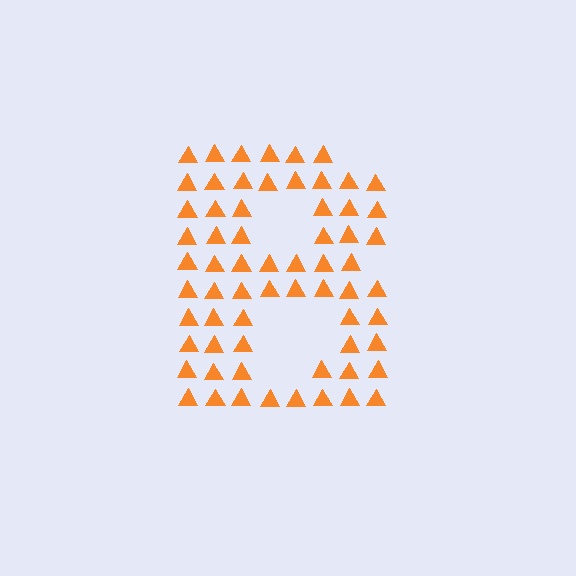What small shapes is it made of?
It is made of small triangles.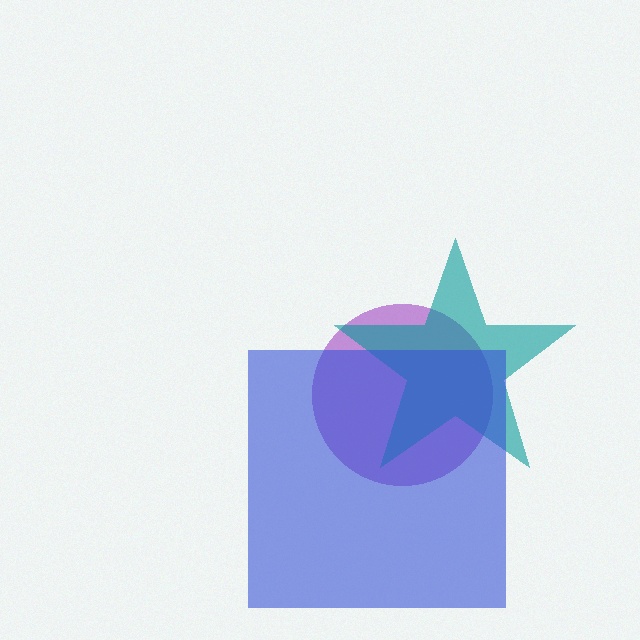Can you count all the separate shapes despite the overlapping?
Yes, there are 3 separate shapes.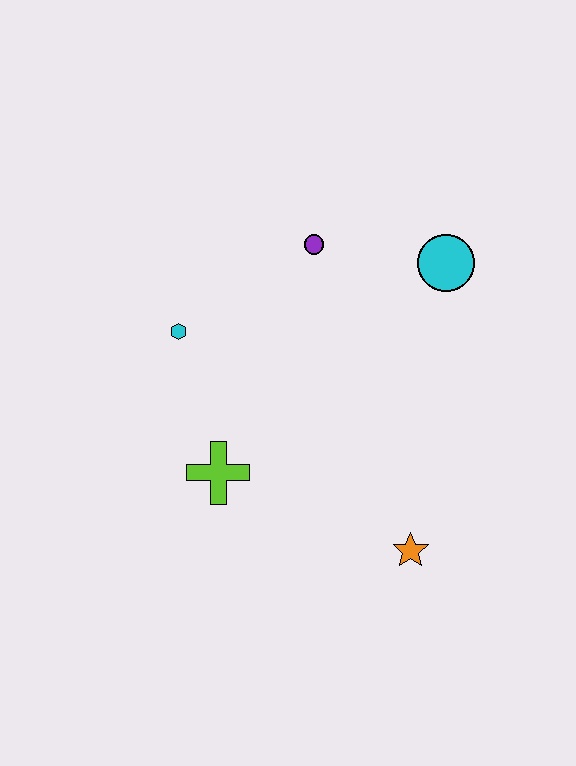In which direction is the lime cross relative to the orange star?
The lime cross is to the left of the orange star.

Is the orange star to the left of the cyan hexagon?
No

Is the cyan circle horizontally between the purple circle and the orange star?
No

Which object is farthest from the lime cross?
The cyan circle is farthest from the lime cross.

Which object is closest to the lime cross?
The cyan hexagon is closest to the lime cross.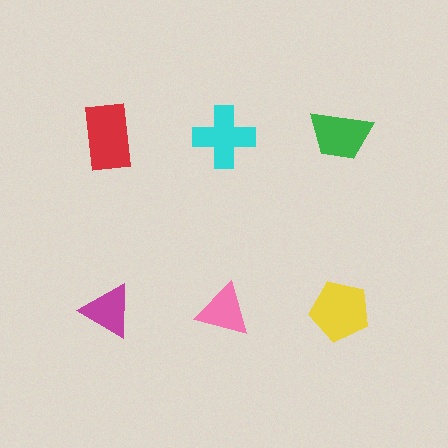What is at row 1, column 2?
A cyan cross.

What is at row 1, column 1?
A red rectangle.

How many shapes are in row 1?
3 shapes.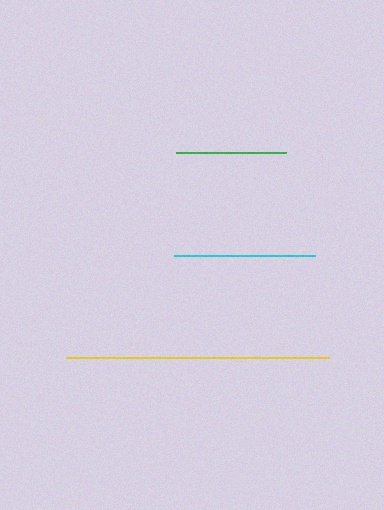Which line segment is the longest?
The yellow line is the longest at approximately 263 pixels.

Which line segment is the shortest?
The green line is the shortest at approximately 110 pixels.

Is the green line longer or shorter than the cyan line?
The cyan line is longer than the green line.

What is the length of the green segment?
The green segment is approximately 110 pixels long.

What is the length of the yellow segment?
The yellow segment is approximately 263 pixels long.